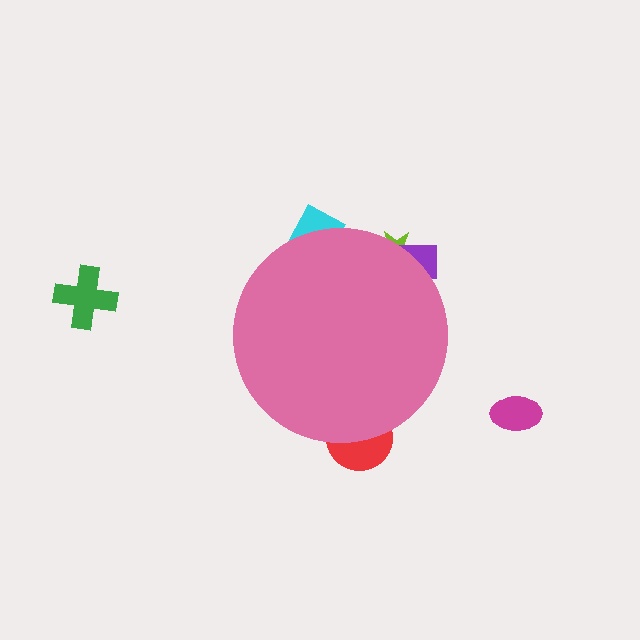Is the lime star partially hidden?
Yes, the lime star is partially hidden behind the pink circle.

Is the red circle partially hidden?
Yes, the red circle is partially hidden behind the pink circle.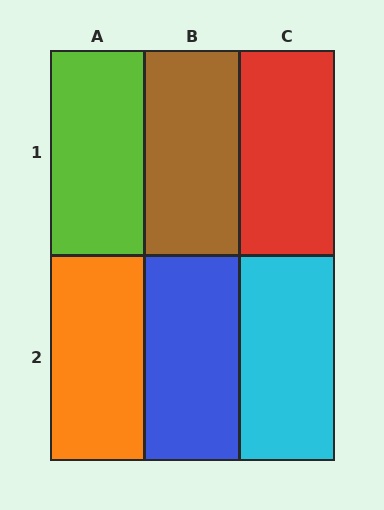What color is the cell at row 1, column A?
Lime.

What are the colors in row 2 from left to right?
Orange, blue, cyan.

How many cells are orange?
1 cell is orange.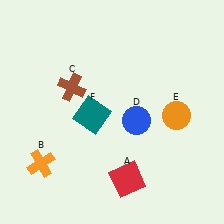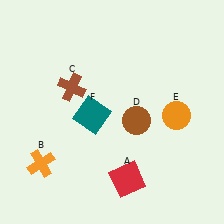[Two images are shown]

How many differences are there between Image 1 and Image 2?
There is 1 difference between the two images.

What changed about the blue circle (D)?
In Image 1, D is blue. In Image 2, it changed to brown.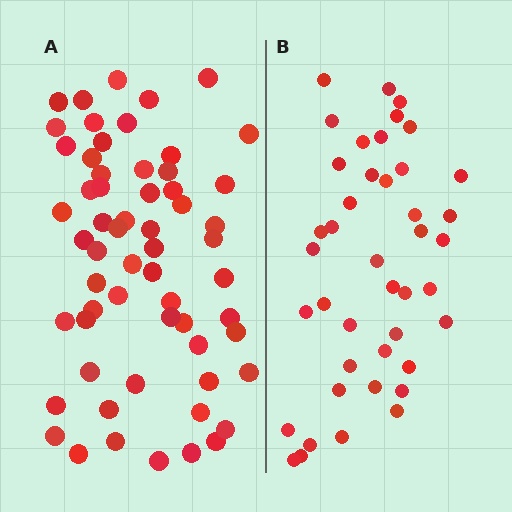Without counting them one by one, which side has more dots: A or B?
Region A (the left region) has more dots.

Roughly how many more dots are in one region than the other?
Region A has approximately 20 more dots than region B.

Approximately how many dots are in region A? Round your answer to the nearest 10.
About 60 dots.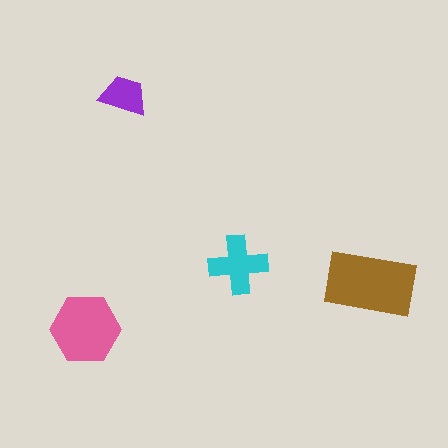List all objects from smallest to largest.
The purple trapezoid, the cyan cross, the pink hexagon, the brown rectangle.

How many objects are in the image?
There are 4 objects in the image.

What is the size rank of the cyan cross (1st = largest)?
3rd.